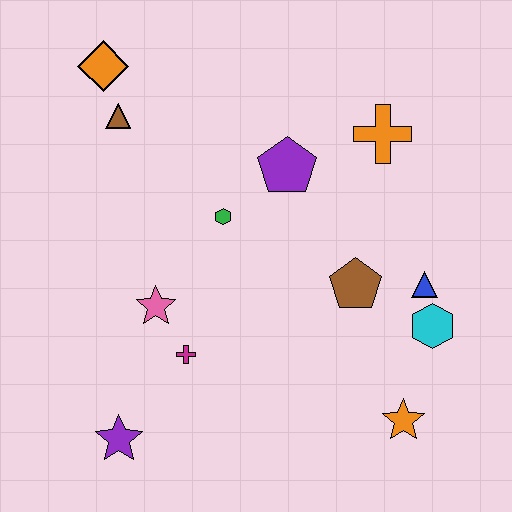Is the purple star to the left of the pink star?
Yes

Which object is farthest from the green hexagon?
The orange star is farthest from the green hexagon.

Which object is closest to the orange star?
The cyan hexagon is closest to the orange star.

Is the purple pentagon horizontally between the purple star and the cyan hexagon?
Yes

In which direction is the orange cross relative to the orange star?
The orange cross is above the orange star.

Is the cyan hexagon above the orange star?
Yes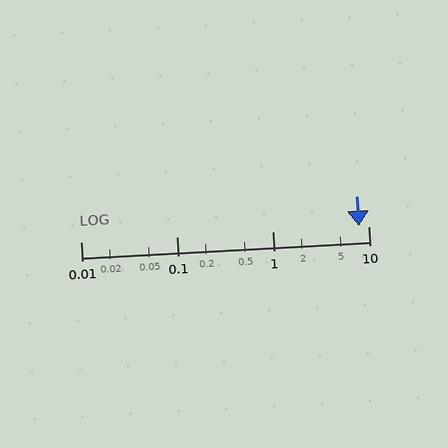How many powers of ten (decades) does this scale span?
The scale spans 3 decades, from 0.01 to 10.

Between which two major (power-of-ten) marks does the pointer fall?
The pointer is between 1 and 10.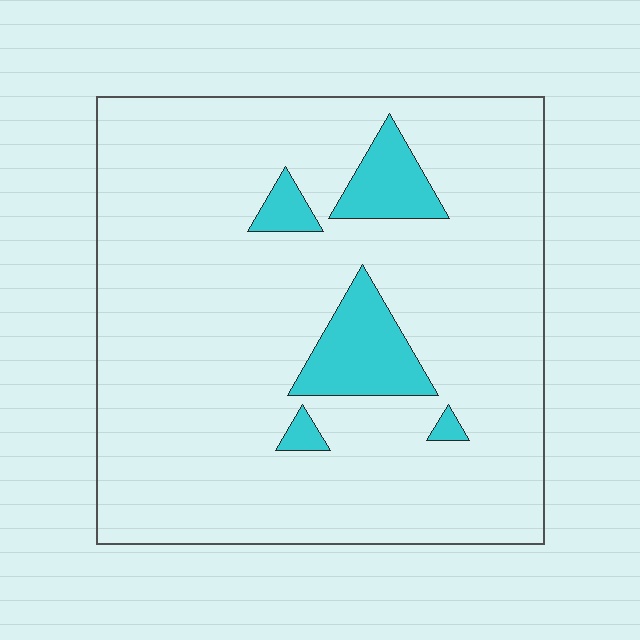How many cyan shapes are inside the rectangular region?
5.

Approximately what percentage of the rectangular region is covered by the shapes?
Approximately 10%.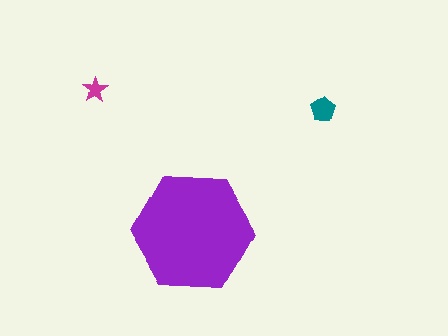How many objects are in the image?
There are 3 objects in the image.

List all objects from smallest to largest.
The magenta star, the teal pentagon, the purple hexagon.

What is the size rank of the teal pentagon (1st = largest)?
2nd.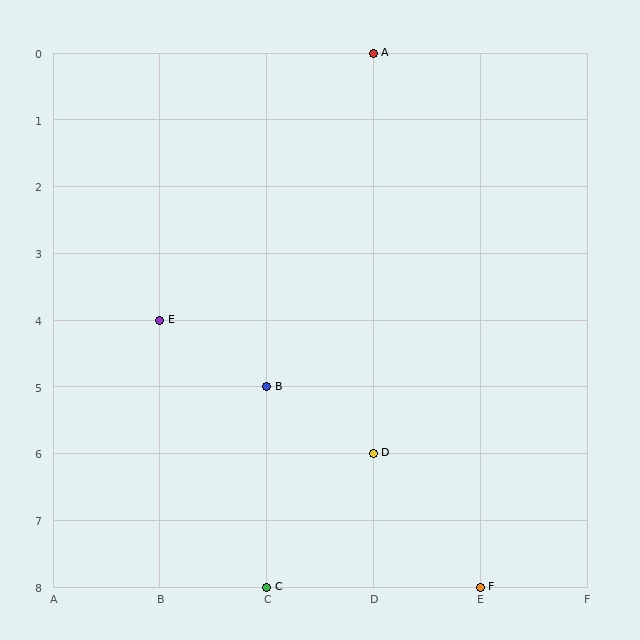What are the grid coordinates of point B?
Point B is at grid coordinates (C, 5).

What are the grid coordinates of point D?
Point D is at grid coordinates (D, 6).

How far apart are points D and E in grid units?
Points D and E are 2 columns and 2 rows apart (about 2.8 grid units diagonally).